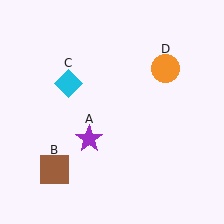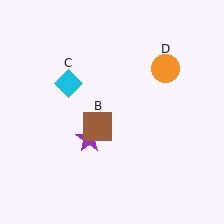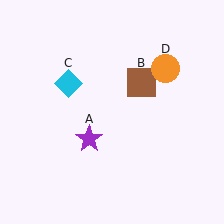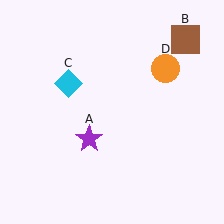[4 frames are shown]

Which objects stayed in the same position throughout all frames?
Purple star (object A) and cyan diamond (object C) and orange circle (object D) remained stationary.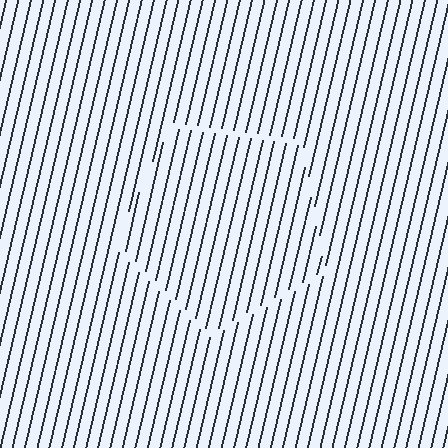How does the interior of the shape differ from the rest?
The interior of the shape contains the same grating, shifted by half a period — the contour is defined by the phase discontinuity where line-ends from the inner and outer gratings abut.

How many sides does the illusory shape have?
5 sides — the line-ends trace a pentagon.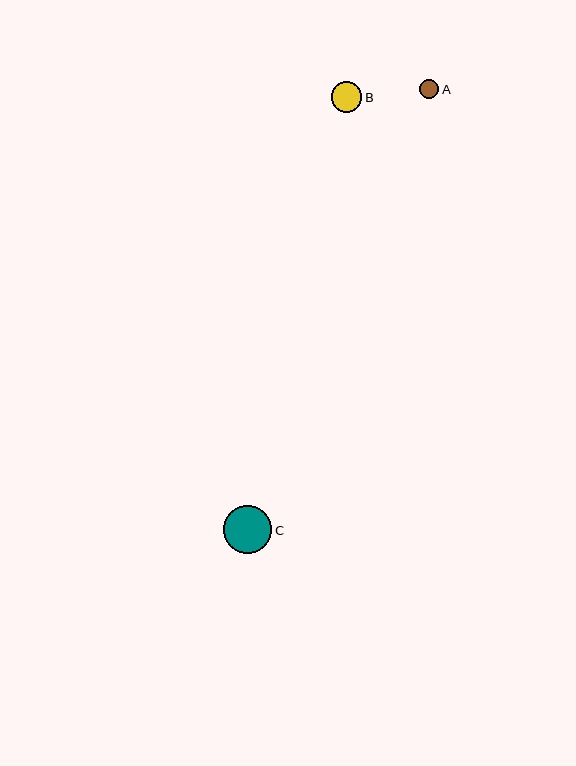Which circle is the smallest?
Circle A is the smallest with a size of approximately 19 pixels.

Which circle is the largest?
Circle C is the largest with a size of approximately 48 pixels.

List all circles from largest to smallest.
From largest to smallest: C, B, A.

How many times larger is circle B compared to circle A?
Circle B is approximately 1.6 times the size of circle A.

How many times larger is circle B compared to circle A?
Circle B is approximately 1.6 times the size of circle A.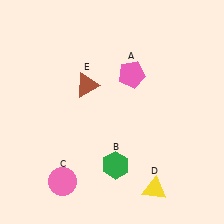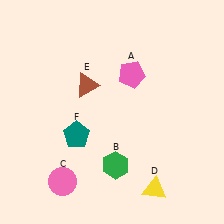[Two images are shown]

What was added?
A teal pentagon (F) was added in Image 2.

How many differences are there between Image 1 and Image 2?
There is 1 difference between the two images.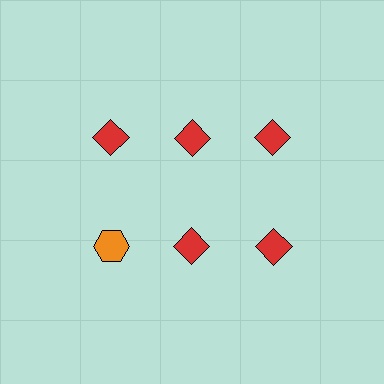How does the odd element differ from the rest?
It differs in both color (orange instead of red) and shape (hexagon instead of diamond).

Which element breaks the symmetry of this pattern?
The orange hexagon in the second row, leftmost column breaks the symmetry. All other shapes are red diamonds.